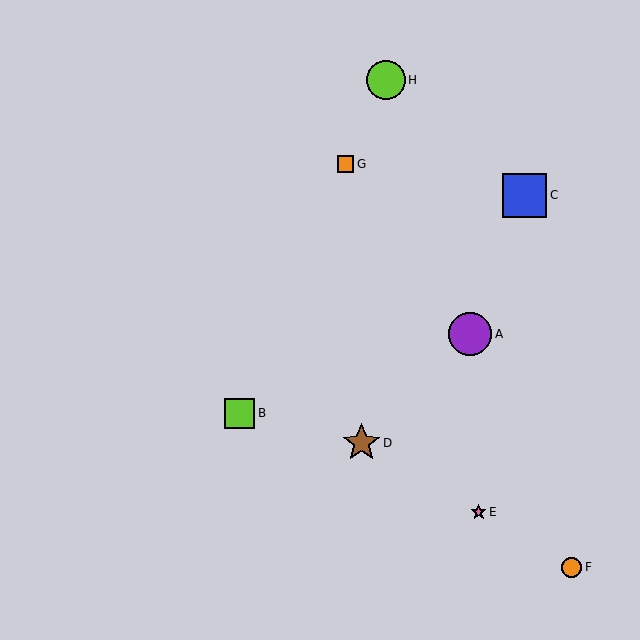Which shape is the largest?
The blue square (labeled C) is the largest.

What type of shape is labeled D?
Shape D is a brown star.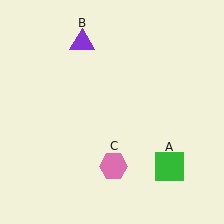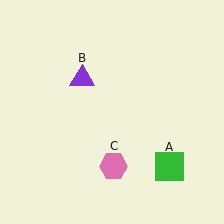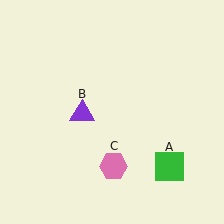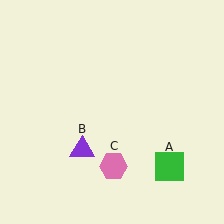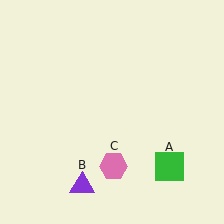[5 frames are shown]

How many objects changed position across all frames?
1 object changed position: purple triangle (object B).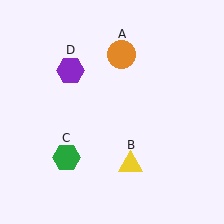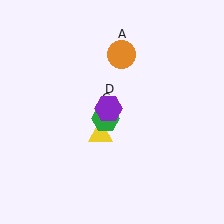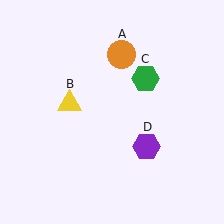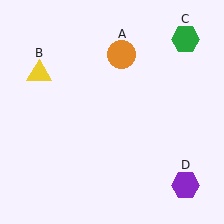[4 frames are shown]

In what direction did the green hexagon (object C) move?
The green hexagon (object C) moved up and to the right.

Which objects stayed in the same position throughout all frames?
Orange circle (object A) remained stationary.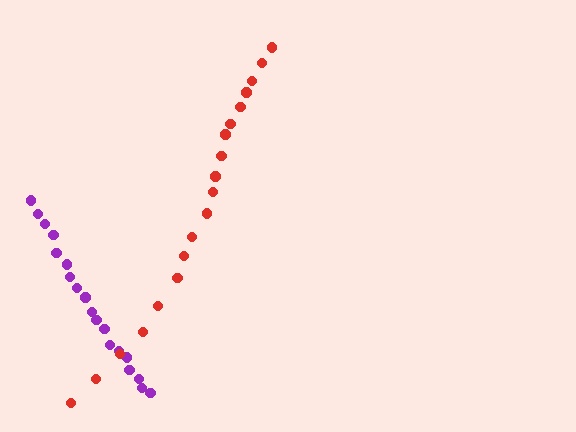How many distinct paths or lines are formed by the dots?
There are 2 distinct paths.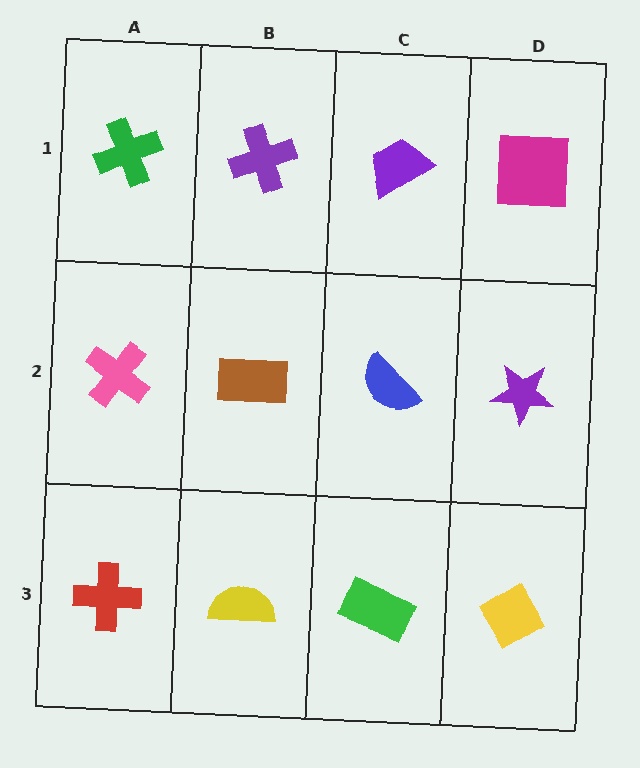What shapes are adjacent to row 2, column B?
A purple cross (row 1, column B), a yellow semicircle (row 3, column B), a pink cross (row 2, column A), a blue semicircle (row 2, column C).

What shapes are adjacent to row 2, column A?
A green cross (row 1, column A), a red cross (row 3, column A), a brown rectangle (row 2, column B).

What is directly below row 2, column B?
A yellow semicircle.